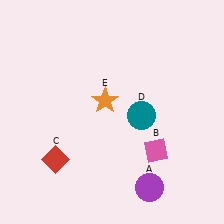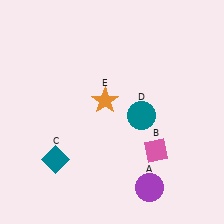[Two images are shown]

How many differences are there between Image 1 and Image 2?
There is 1 difference between the two images.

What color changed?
The diamond (C) changed from red in Image 1 to teal in Image 2.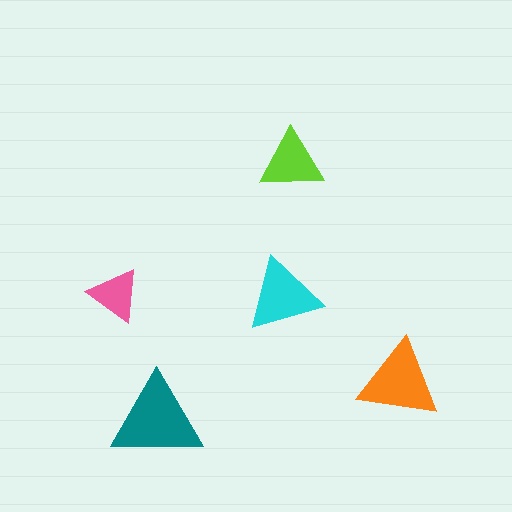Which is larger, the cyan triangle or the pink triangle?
The cyan one.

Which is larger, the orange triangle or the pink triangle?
The orange one.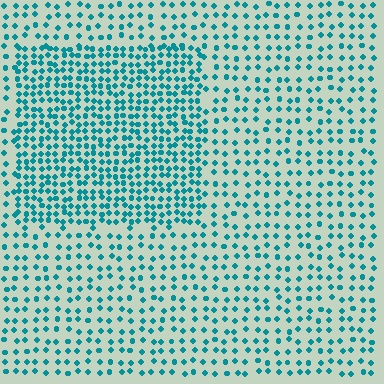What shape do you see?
I see a rectangle.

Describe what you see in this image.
The image contains small teal elements arranged at two different densities. A rectangle-shaped region is visible where the elements are more densely packed than the surrounding area.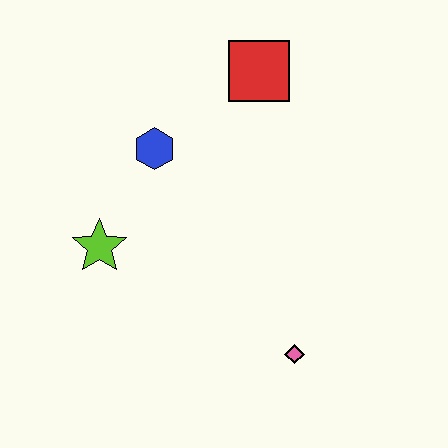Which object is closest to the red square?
The blue hexagon is closest to the red square.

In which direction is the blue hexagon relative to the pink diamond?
The blue hexagon is above the pink diamond.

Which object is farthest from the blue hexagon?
The pink diamond is farthest from the blue hexagon.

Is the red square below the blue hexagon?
No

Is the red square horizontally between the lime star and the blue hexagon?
No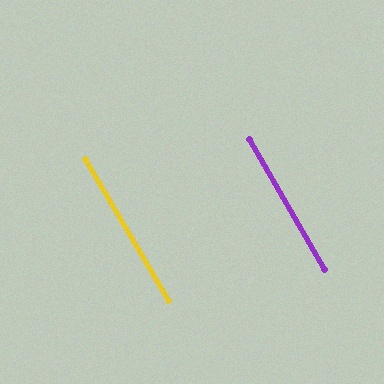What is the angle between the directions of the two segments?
Approximately 1 degree.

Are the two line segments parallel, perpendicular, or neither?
Parallel — their directions differ by only 0.5°.